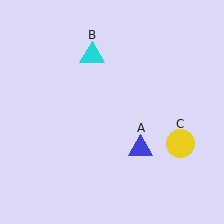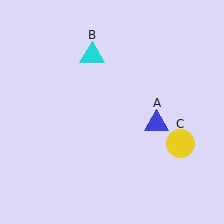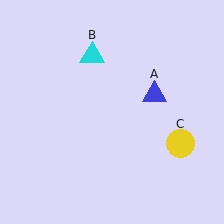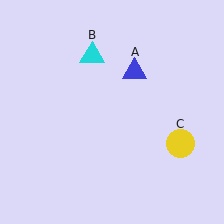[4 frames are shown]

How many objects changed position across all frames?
1 object changed position: blue triangle (object A).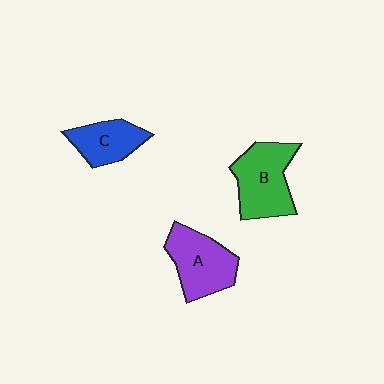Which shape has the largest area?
Shape B (green).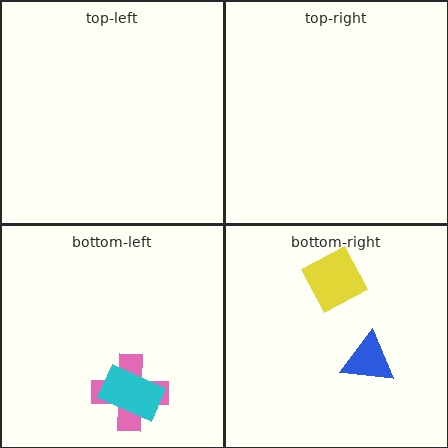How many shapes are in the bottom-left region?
2.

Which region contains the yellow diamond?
The bottom-right region.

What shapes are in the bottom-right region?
The yellow diamond, the blue triangle.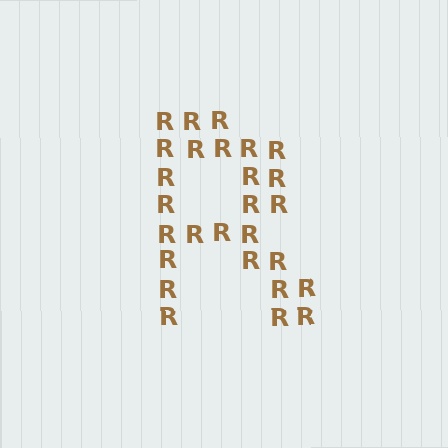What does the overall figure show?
The overall figure shows the letter R.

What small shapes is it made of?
It is made of small letter R's.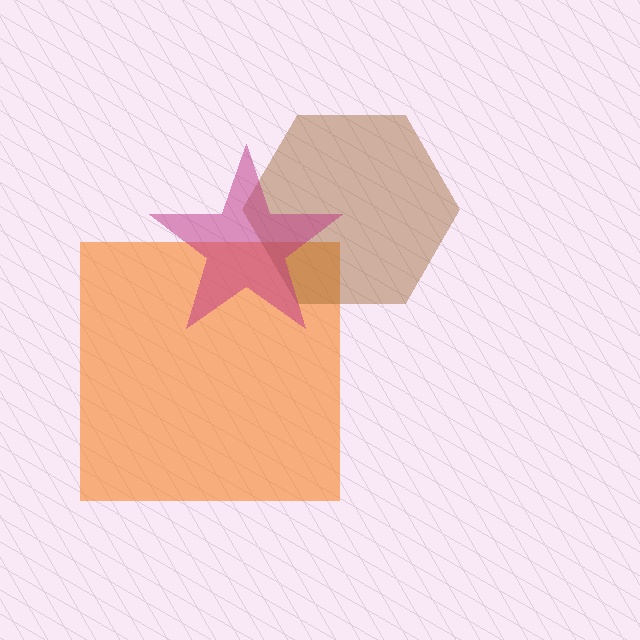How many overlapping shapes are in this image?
There are 3 overlapping shapes in the image.